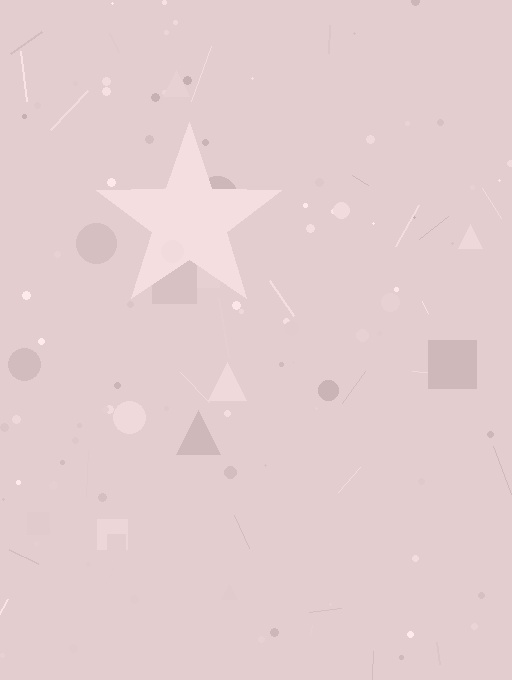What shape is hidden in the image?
A star is hidden in the image.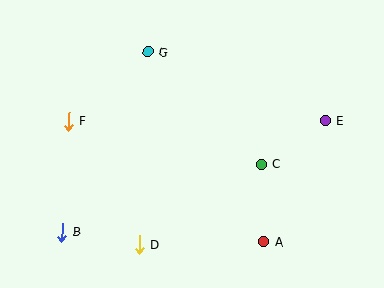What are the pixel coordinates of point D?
Point D is at (140, 245).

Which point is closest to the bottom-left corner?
Point B is closest to the bottom-left corner.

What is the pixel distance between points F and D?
The distance between F and D is 143 pixels.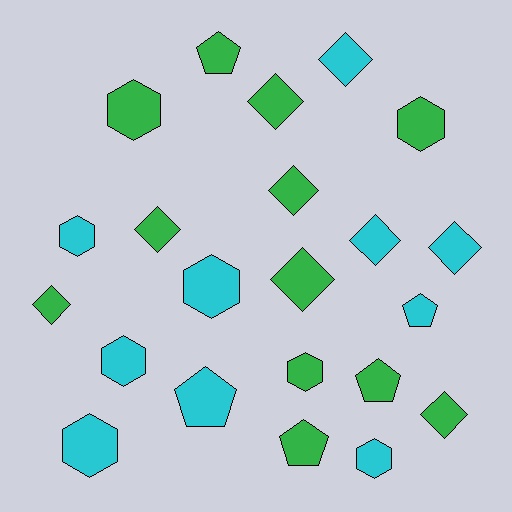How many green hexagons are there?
There are 3 green hexagons.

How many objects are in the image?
There are 22 objects.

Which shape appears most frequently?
Diamond, with 9 objects.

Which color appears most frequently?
Green, with 12 objects.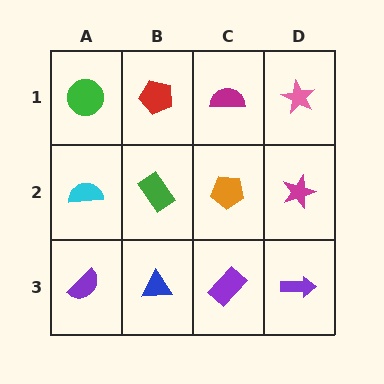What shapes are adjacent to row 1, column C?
An orange pentagon (row 2, column C), a red pentagon (row 1, column B), a pink star (row 1, column D).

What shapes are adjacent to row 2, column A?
A green circle (row 1, column A), a purple semicircle (row 3, column A), a green rectangle (row 2, column B).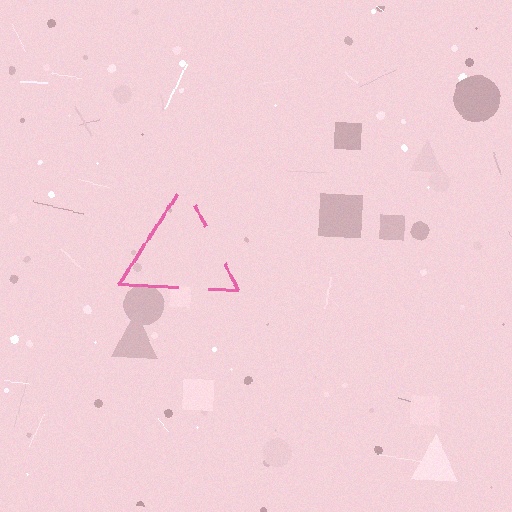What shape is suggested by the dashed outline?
The dashed outline suggests a triangle.